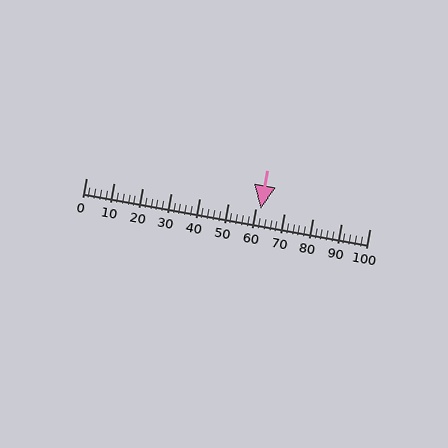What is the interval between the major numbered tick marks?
The major tick marks are spaced 10 units apart.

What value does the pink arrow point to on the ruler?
The pink arrow points to approximately 62.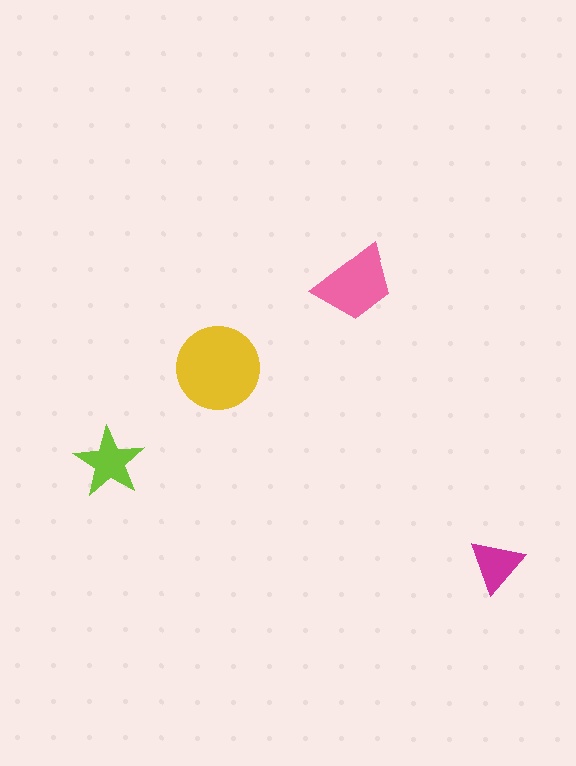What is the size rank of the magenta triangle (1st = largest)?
4th.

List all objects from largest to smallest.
The yellow circle, the pink trapezoid, the lime star, the magenta triangle.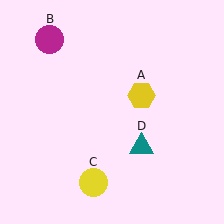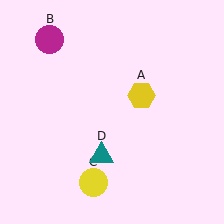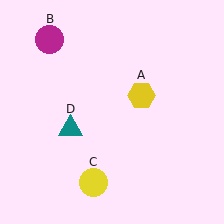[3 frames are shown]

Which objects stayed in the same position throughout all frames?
Yellow hexagon (object A) and magenta circle (object B) and yellow circle (object C) remained stationary.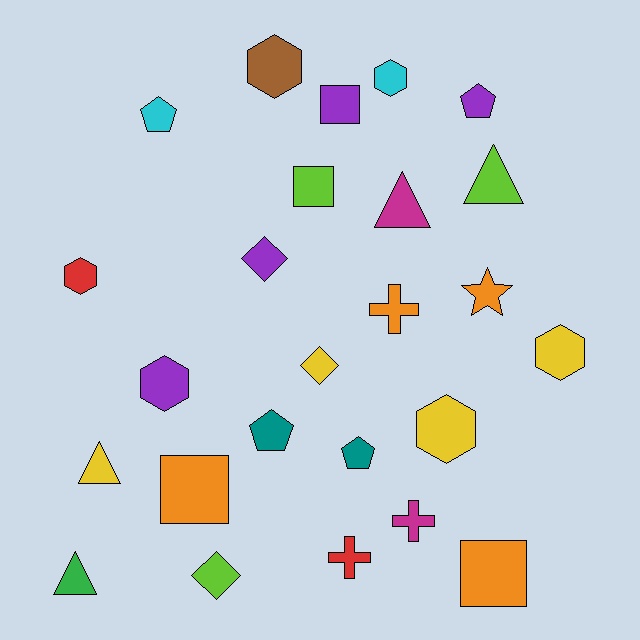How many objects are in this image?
There are 25 objects.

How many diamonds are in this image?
There are 3 diamonds.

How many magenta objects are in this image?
There are 2 magenta objects.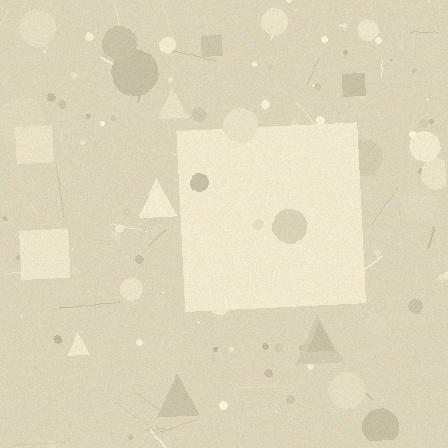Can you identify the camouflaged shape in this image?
The camouflaged shape is a square.